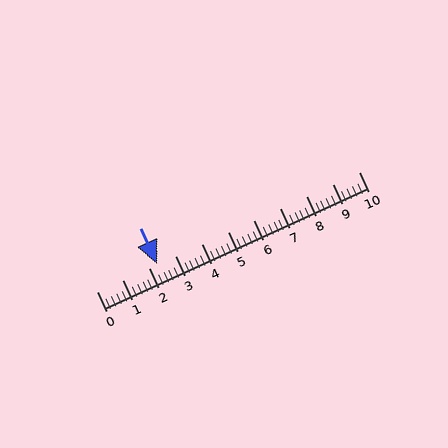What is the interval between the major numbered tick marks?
The major tick marks are spaced 1 units apart.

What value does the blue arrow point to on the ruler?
The blue arrow points to approximately 2.3.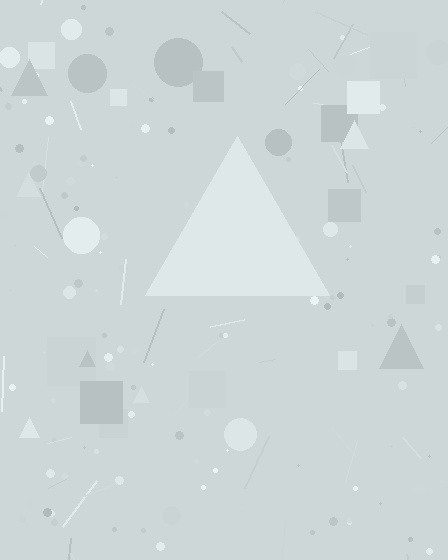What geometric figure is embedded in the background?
A triangle is embedded in the background.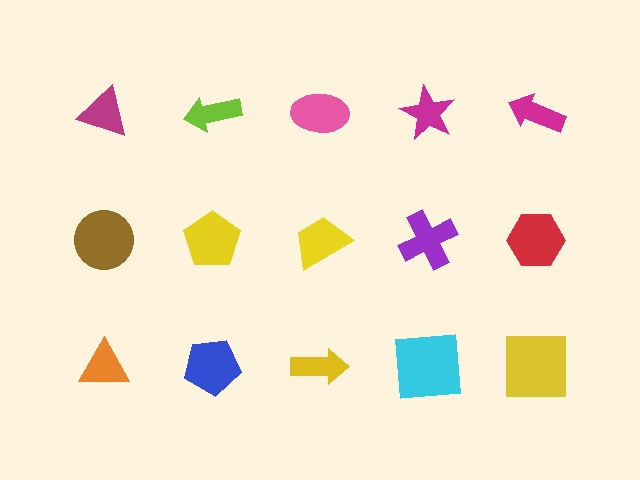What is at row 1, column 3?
A pink ellipse.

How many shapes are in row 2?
5 shapes.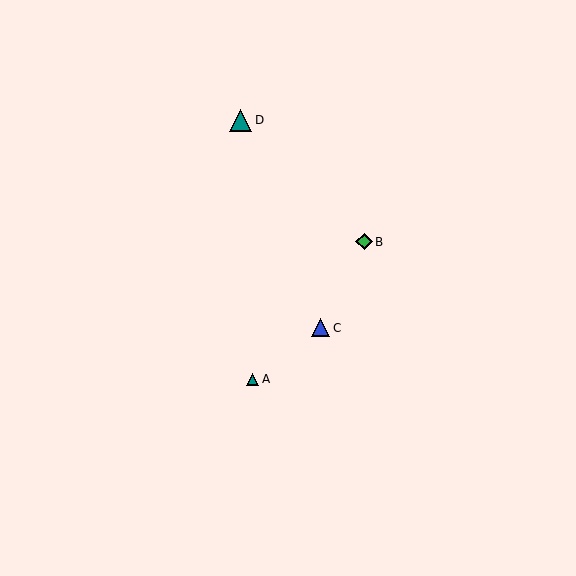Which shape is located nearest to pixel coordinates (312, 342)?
The blue triangle (labeled C) at (321, 328) is nearest to that location.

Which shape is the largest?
The teal triangle (labeled D) is the largest.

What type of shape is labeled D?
Shape D is a teal triangle.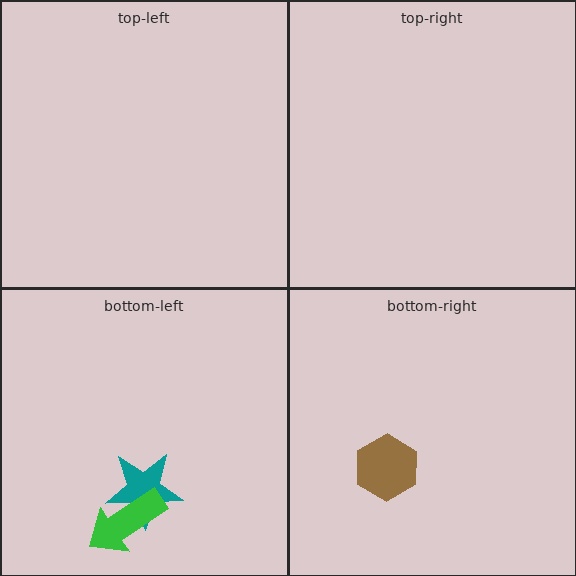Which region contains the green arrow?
The bottom-left region.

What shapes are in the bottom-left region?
The teal star, the green arrow.